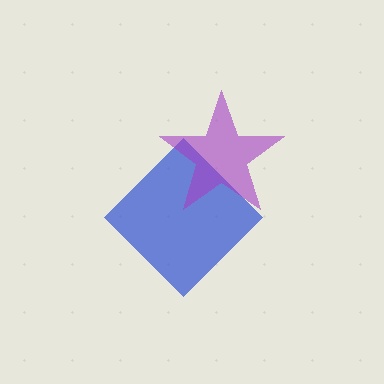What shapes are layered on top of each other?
The layered shapes are: a blue diamond, a purple star.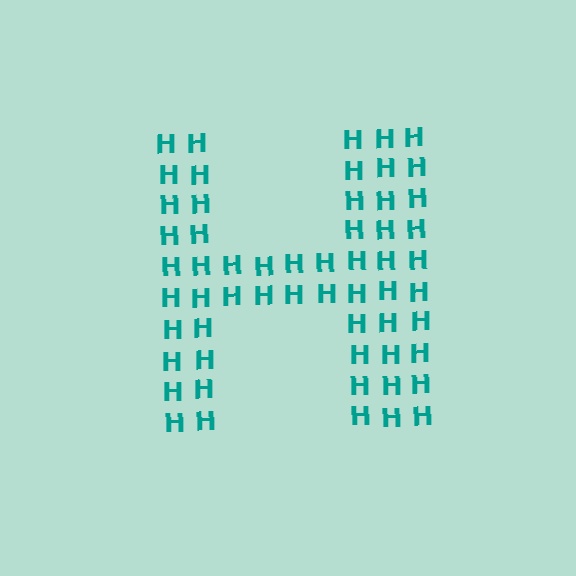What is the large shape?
The large shape is the letter H.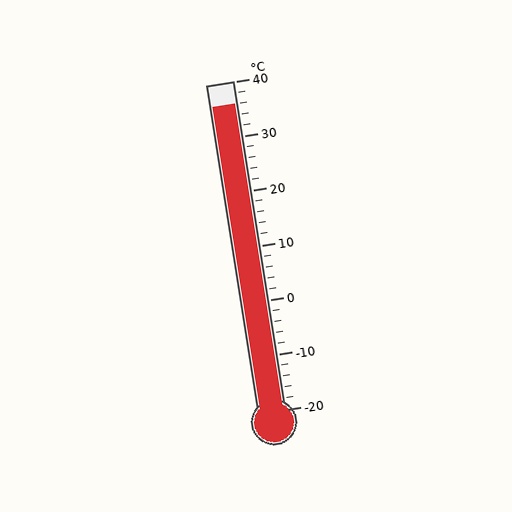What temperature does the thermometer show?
The thermometer shows approximately 36°C.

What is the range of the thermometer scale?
The thermometer scale ranges from -20°C to 40°C.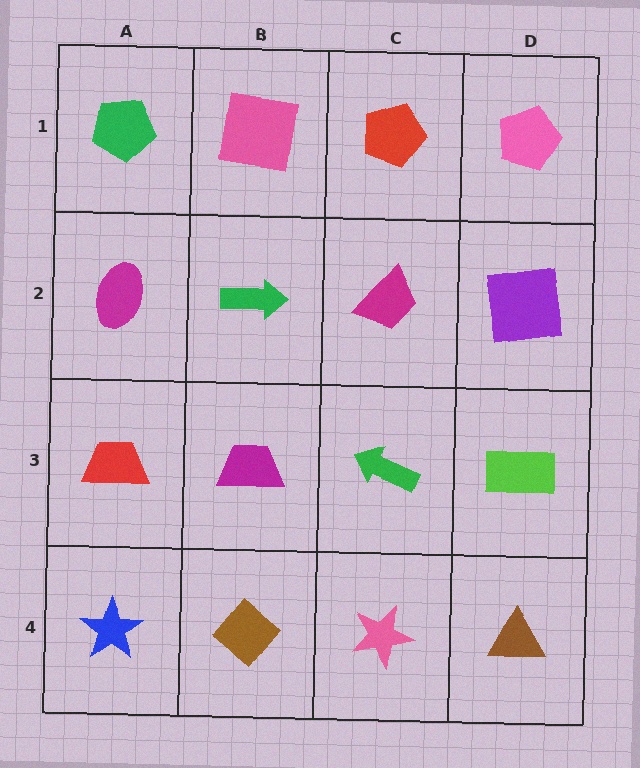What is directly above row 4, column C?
A green arrow.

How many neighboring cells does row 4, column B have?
3.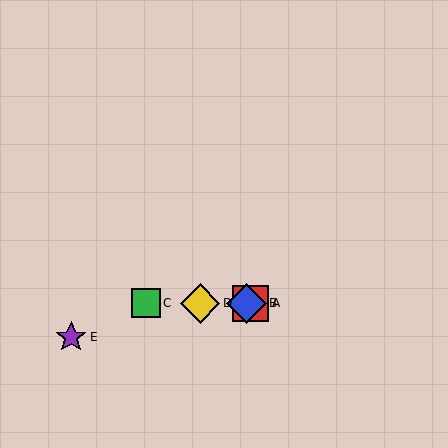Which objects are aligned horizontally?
Objects A, B, C, D are aligned horizontally.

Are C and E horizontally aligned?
No, C is at y≈303 and E is at y≈337.